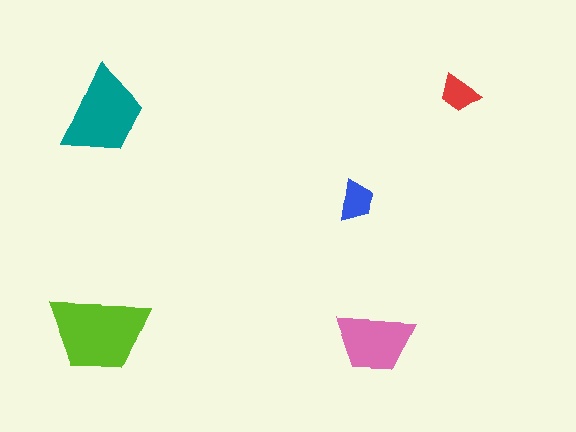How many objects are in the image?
There are 5 objects in the image.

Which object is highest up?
The red trapezoid is topmost.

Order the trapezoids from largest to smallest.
the lime one, the teal one, the pink one, the blue one, the red one.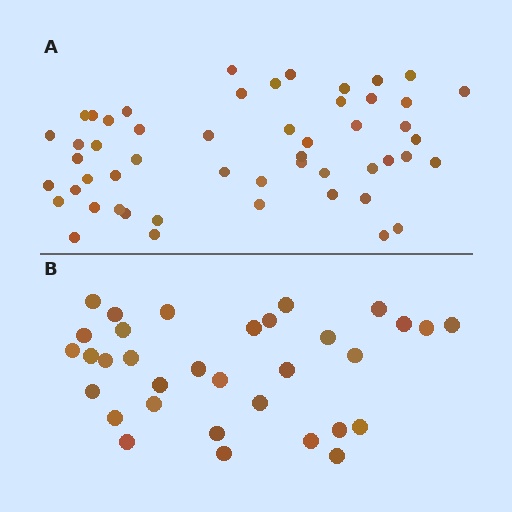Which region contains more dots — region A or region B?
Region A (the top region) has more dots.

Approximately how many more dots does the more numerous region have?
Region A has approximately 20 more dots than region B.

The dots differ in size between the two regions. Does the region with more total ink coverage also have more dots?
No. Region B has more total ink coverage because its dots are larger, but region A actually contains more individual dots. Total area can be misleading — the number of items is what matters here.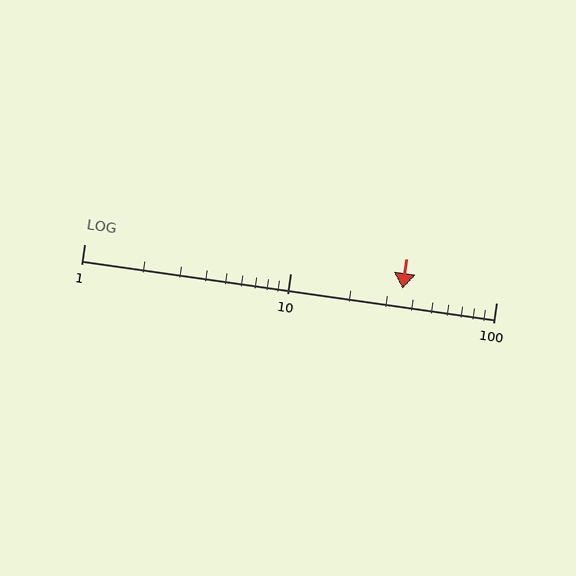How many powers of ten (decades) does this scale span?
The scale spans 2 decades, from 1 to 100.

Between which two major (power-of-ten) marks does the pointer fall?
The pointer is between 10 and 100.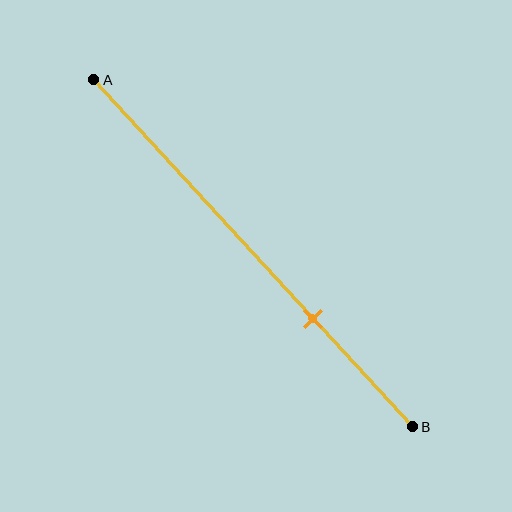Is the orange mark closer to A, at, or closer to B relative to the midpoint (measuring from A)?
The orange mark is closer to point B than the midpoint of segment AB.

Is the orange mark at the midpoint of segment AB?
No, the mark is at about 70% from A, not at the 50% midpoint.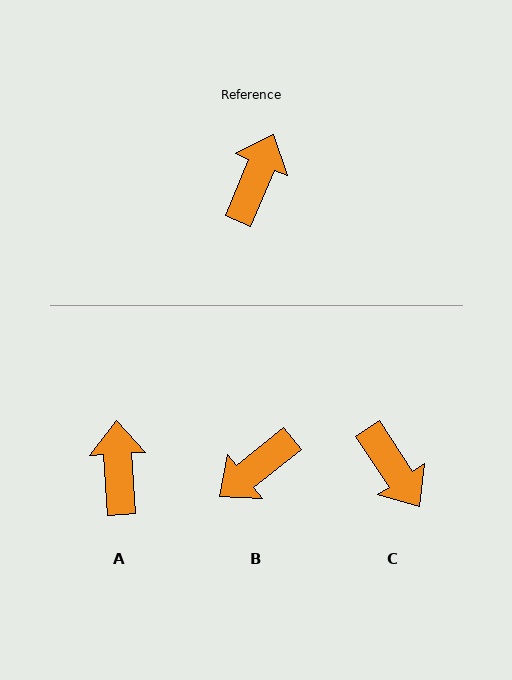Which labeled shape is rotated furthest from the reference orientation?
B, about 151 degrees away.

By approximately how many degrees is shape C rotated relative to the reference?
Approximately 124 degrees clockwise.